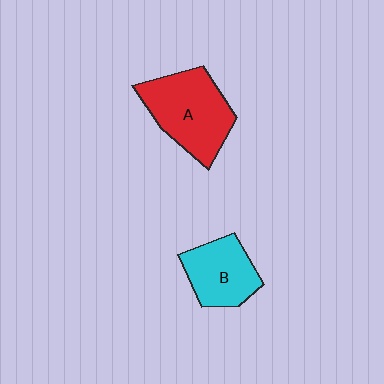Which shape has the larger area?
Shape A (red).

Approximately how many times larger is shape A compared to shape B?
Approximately 1.4 times.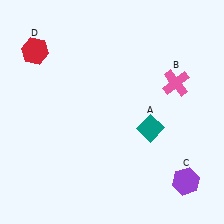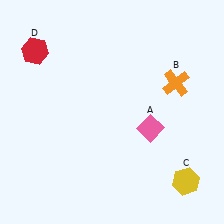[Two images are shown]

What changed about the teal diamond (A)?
In Image 1, A is teal. In Image 2, it changed to pink.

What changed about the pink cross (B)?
In Image 1, B is pink. In Image 2, it changed to orange.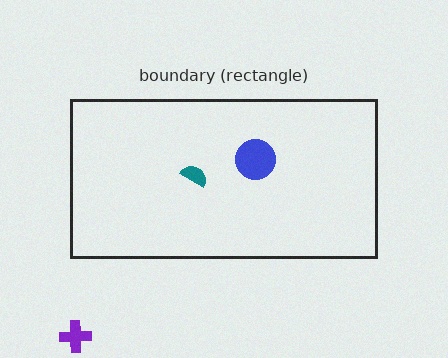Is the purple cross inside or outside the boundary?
Outside.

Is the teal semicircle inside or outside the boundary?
Inside.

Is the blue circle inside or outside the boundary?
Inside.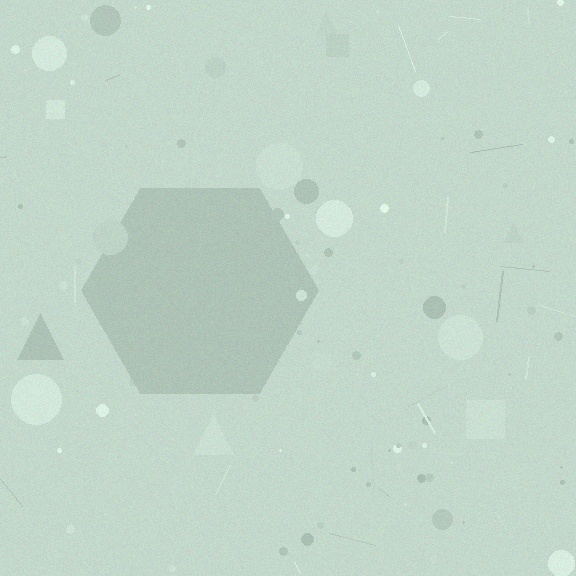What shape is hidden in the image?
A hexagon is hidden in the image.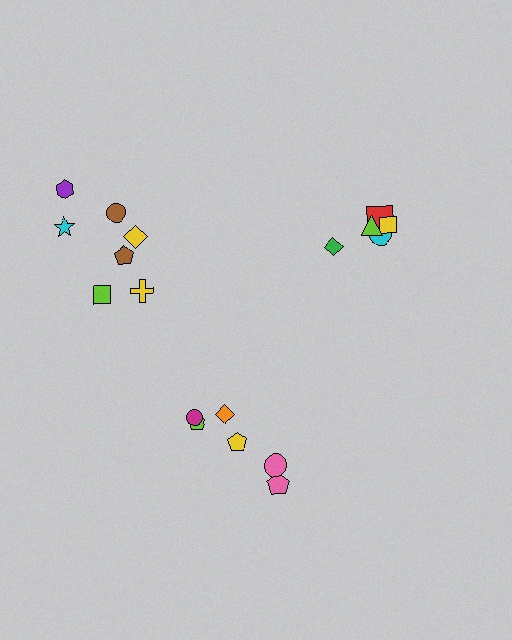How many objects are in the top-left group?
There are 7 objects.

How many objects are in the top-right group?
There are 5 objects.